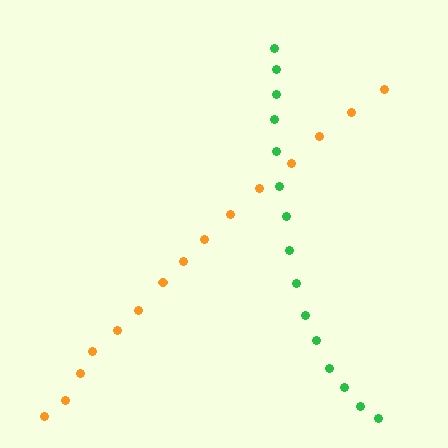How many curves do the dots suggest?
There are 2 distinct paths.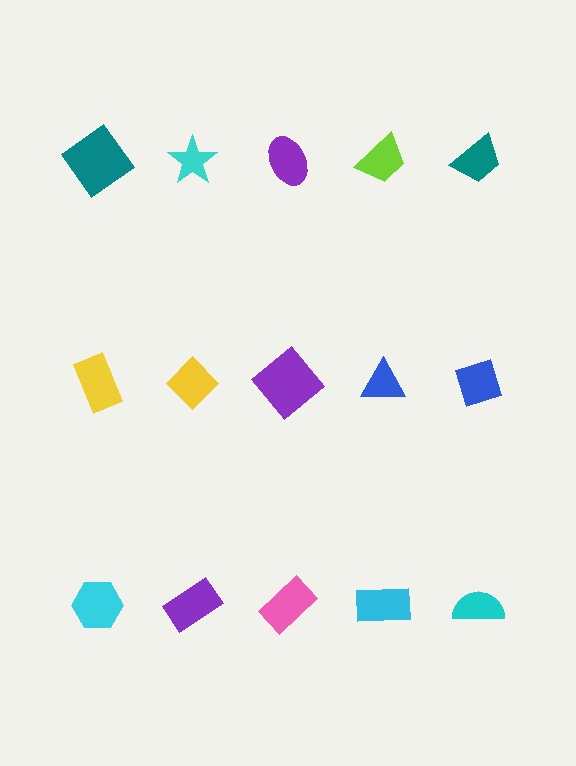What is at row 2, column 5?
A blue diamond.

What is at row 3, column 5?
A cyan semicircle.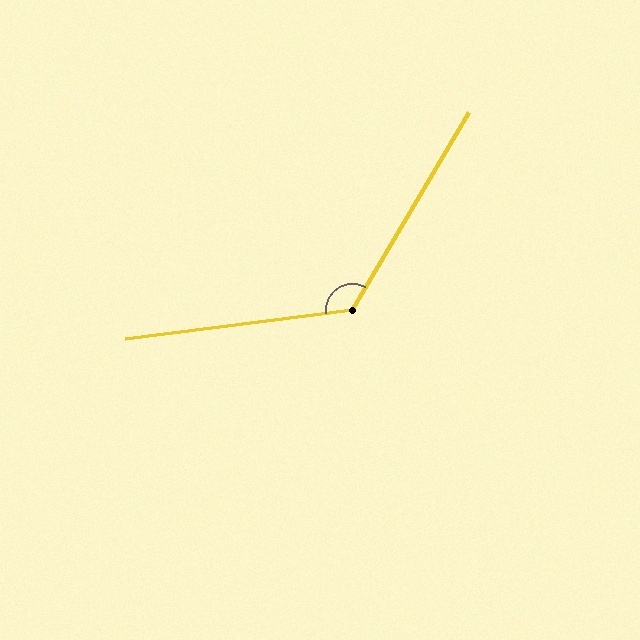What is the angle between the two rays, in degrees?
Approximately 128 degrees.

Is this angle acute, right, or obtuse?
It is obtuse.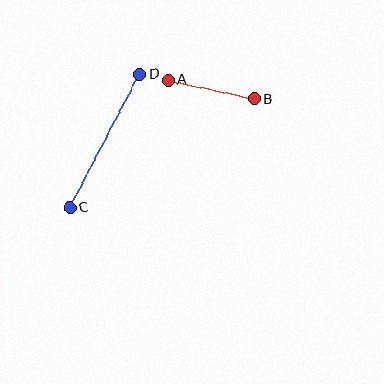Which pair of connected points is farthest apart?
Points C and D are farthest apart.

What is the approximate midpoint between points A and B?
The midpoint is at approximately (211, 89) pixels.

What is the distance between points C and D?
The distance is approximately 150 pixels.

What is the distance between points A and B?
The distance is approximately 88 pixels.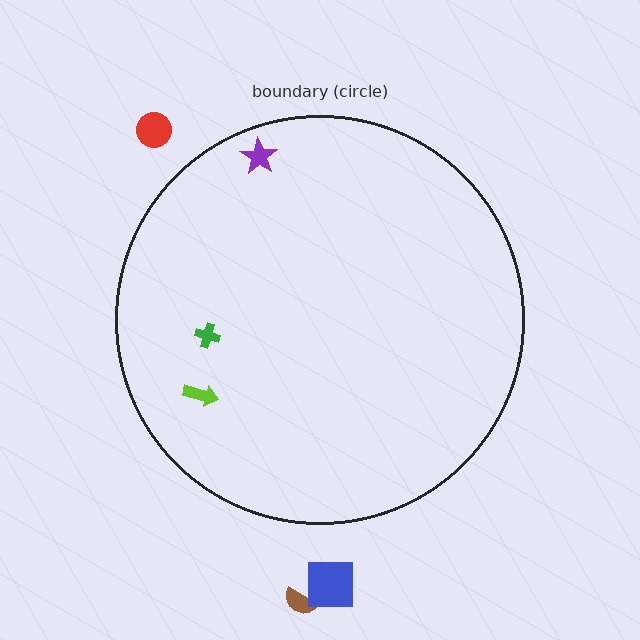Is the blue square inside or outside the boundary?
Outside.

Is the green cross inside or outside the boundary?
Inside.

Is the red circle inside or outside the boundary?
Outside.